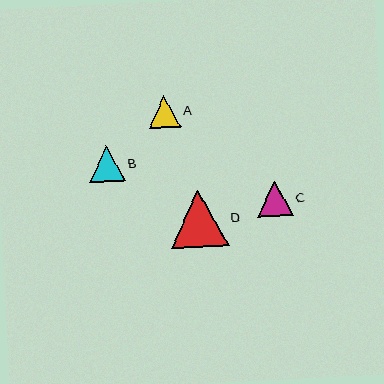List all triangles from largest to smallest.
From largest to smallest: D, B, C, A.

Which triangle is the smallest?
Triangle A is the smallest with a size of approximately 32 pixels.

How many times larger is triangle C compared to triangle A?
Triangle C is approximately 1.1 times the size of triangle A.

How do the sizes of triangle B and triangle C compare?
Triangle B and triangle C are approximately the same size.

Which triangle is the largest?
Triangle D is the largest with a size of approximately 57 pixels.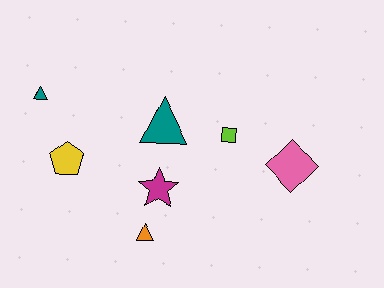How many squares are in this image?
There is 1 square.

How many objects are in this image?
There are 7 objects.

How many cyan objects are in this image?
There are no cyan objects.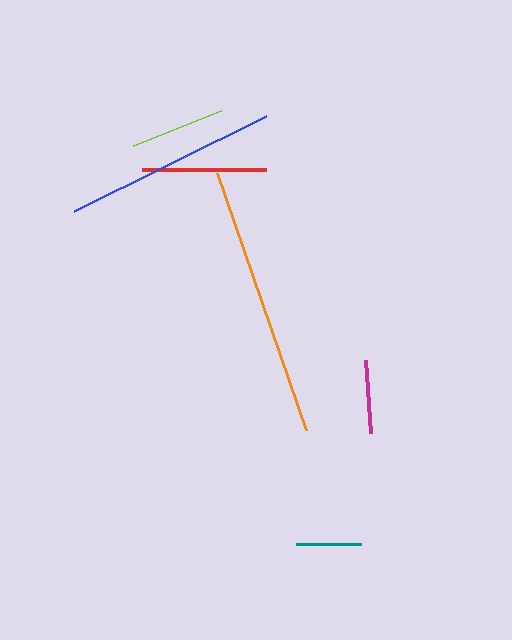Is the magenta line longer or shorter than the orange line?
The orange line is longer than the magenta line.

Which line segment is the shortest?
The teal line is the shortest at approximately 66 pixels.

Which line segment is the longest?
The orange line is the longest at approximately 272 pixels.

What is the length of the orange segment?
The orange segment is approximately 272 pixels long.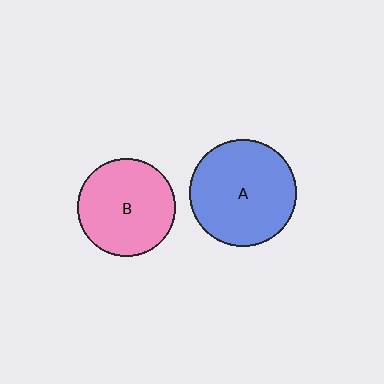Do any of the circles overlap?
No, none of the circles overlap.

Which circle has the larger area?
Circle A (blue).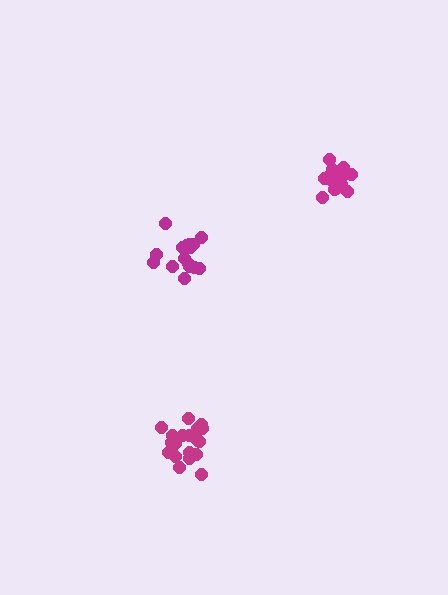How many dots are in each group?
Group 1: 20 dots, Group 2: 17 dots, Group 3: 15 dots (52 total).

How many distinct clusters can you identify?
There are 3 distinct clusters.